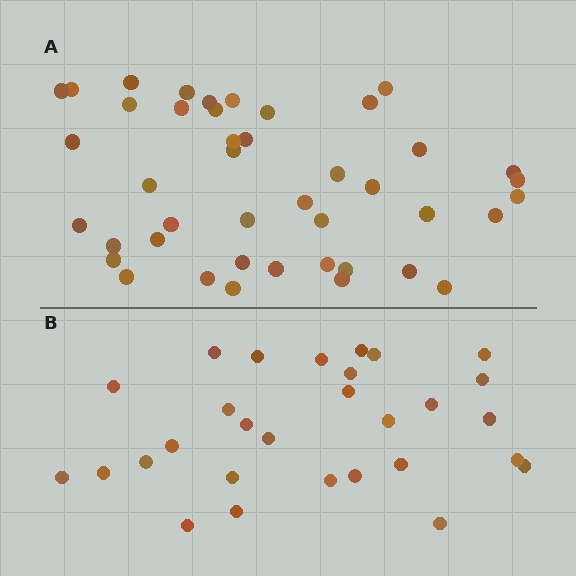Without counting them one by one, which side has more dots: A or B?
Region A (the top region) has more dots.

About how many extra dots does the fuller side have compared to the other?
Region A has approximately 15 more dots than region B.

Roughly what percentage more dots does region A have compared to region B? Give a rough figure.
About 50% more.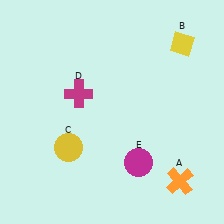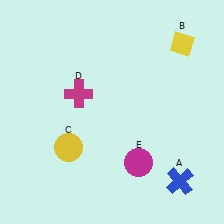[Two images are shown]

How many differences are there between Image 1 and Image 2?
There is 1 difference between the two images.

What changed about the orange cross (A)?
In Image 1, A is orange. In Image 2, it changed to blue.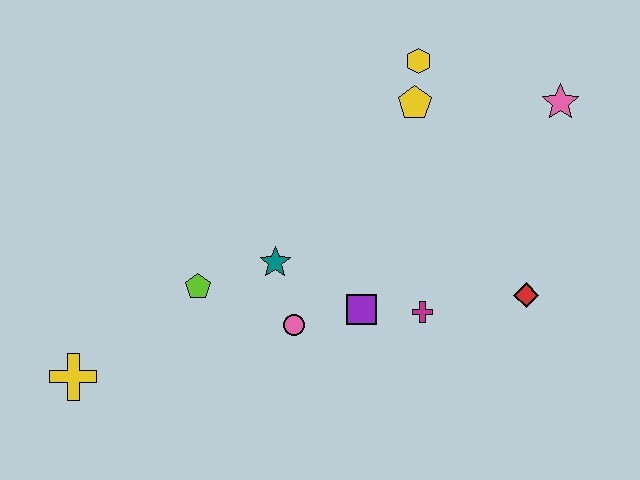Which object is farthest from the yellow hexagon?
The yellow cross is farthest from the yellow hexagon.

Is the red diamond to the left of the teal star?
No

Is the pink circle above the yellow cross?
Yes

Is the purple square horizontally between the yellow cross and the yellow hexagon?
Yes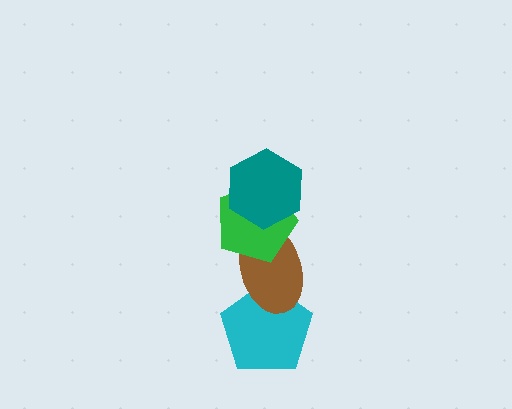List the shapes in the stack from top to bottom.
From top to bottom: the teal hexagon, the green pentagon, the brown ellipse, the cyan pentagon.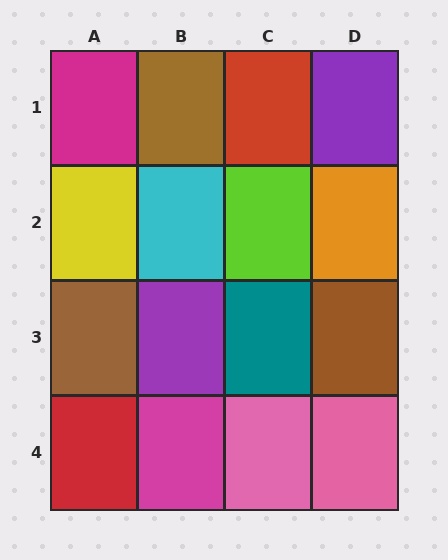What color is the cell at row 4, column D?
Pink.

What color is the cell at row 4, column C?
Pink.